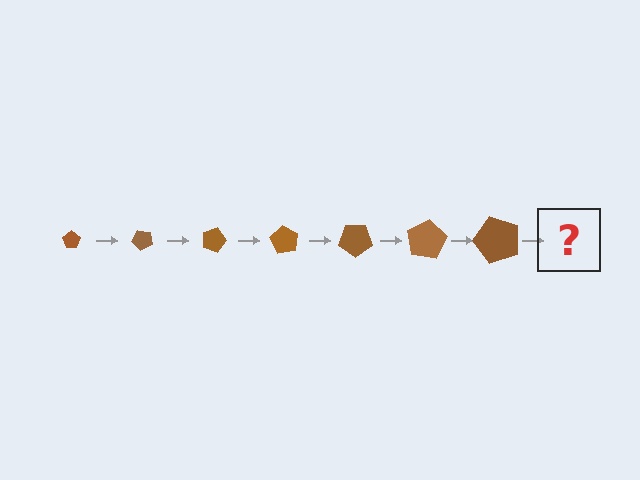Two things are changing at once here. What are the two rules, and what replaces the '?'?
The two rules are that the pentagon grows larger each step and it rotates 45 degrees each step. The '?' should be a pentagon, larger than the previous one and rotated 315 degrees from the start.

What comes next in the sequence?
The next element should be a pentagon, larger than the previous one and rotated 315 degrees from the start.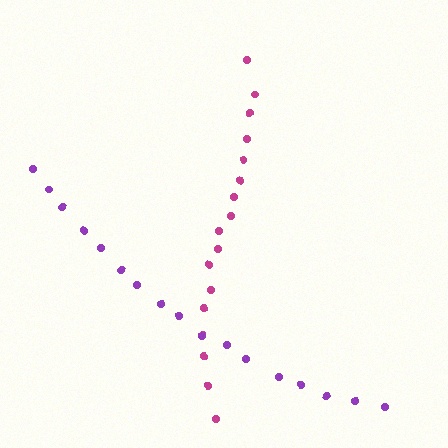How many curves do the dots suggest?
There are 2 distinct paths.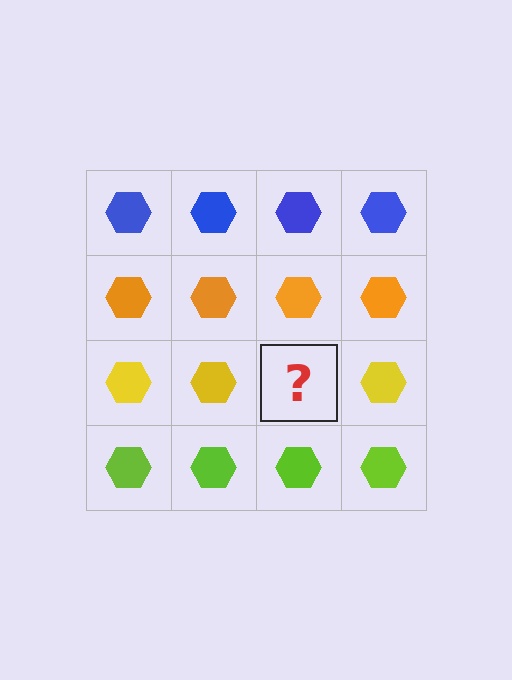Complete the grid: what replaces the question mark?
The question mark should be replaced with a yellow hexagon.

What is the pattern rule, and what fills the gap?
The rule is that each row has a consistent color. The gap should be filled with a yellow hexagon.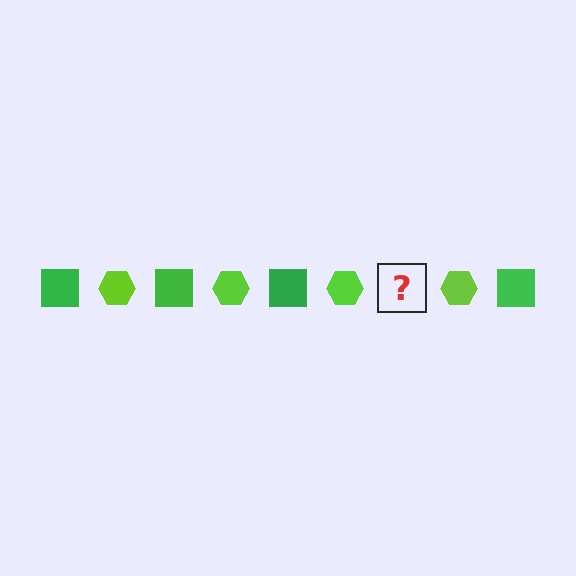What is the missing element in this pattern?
The missing element is a green square.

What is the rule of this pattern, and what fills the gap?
The rule is that the pattern alternates between green square and lime hexagon. The gap should be filled with a green square.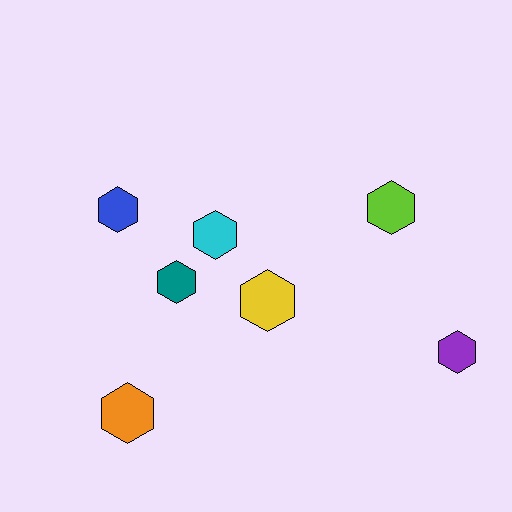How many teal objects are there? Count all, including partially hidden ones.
There is 1 teal object.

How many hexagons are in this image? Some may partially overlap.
There are 7 hexagons.